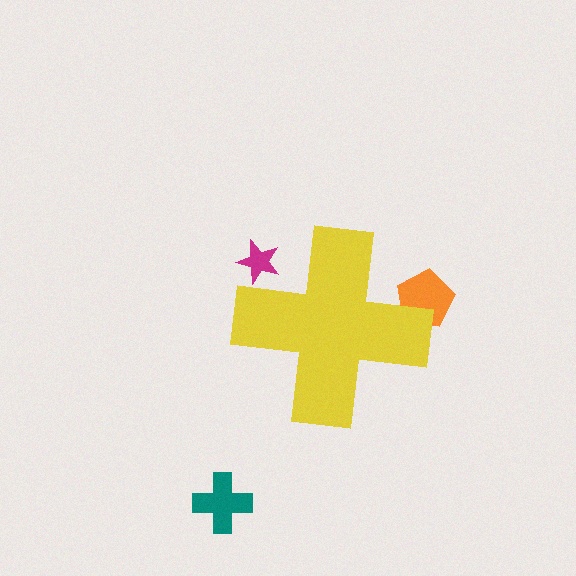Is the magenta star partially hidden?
Yes, the magenta star is partially hidden behind the yellow cross.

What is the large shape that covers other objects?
A yellow cross.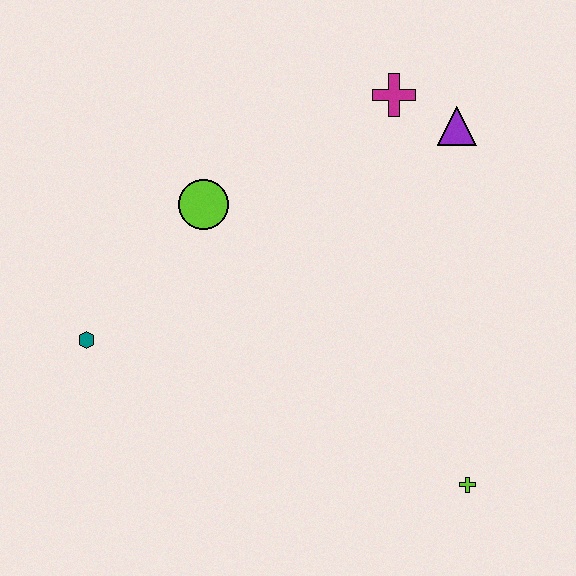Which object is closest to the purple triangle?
The magenta cross is closest to the purple triangle.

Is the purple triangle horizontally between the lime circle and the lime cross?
Yes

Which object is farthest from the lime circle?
The lime cross is farthest from the lime circle.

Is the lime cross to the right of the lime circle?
Yes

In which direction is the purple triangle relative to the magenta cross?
The purple triangle is to the right of the magenta cross.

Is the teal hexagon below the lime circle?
Yes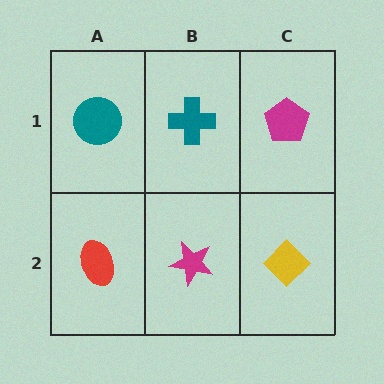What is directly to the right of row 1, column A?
A teal cross.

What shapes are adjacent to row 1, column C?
A yellow diamond (row 2, column C), a teal cross (row 1, column B).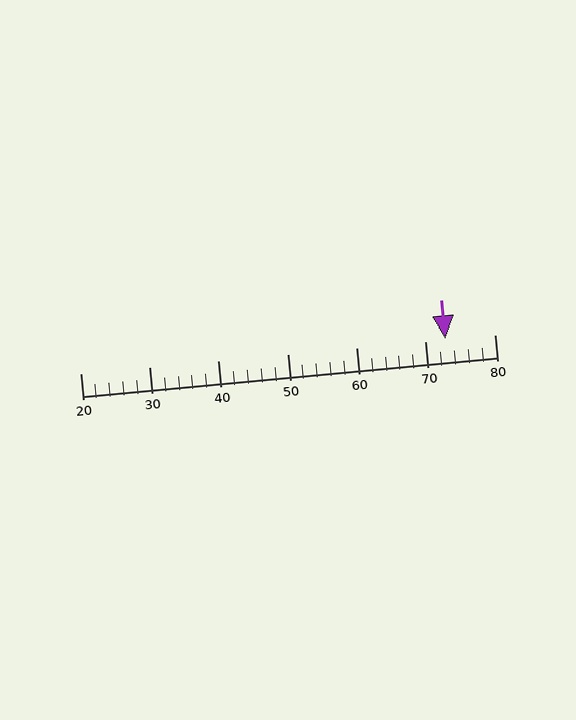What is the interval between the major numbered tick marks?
The major tick marks are spaced 10 units apart.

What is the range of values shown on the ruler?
The ruler shows values from 20 to 80.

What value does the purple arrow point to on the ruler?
The purple arrow points to approximately 73.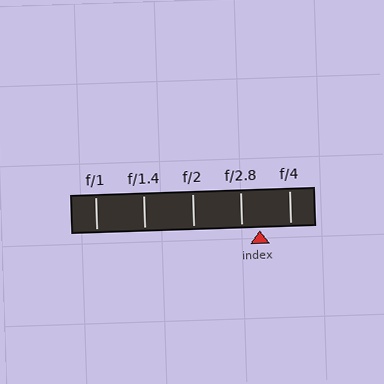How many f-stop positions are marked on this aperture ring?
There are 5 f-stop positions marked.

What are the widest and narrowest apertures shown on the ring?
The widest aperture shown is f/1 and the narrowest is f/4.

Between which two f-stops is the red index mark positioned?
The index mark is between f/2.8 and f/4.